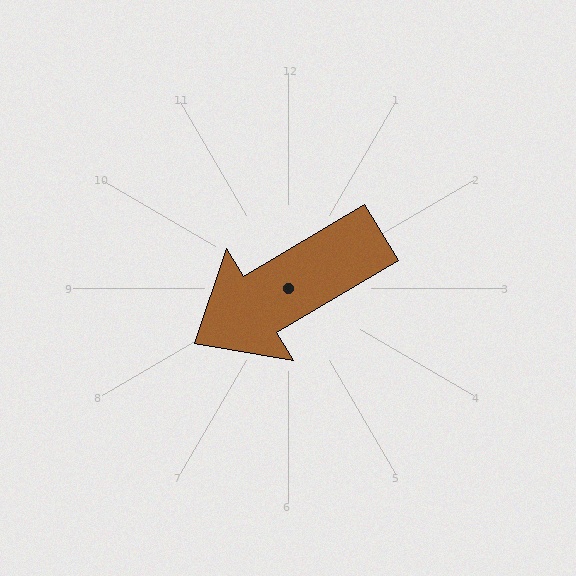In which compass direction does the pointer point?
Southwest.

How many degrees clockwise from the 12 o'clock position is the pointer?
Approximately 239 degrees.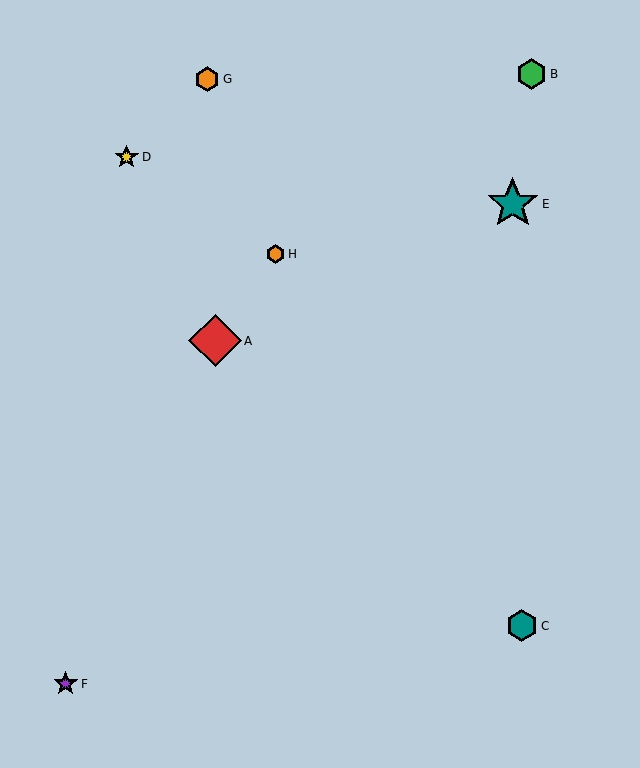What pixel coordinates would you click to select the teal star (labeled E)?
Click at (513, 204) to select the teal star E.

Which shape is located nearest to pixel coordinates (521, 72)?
The green hexagon (labeled B) at (532, 74) is nearest to that location.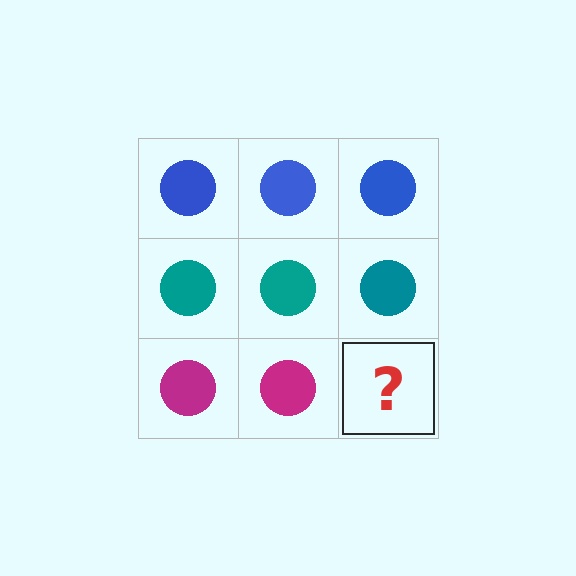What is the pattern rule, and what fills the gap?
The rule is that each row has a consistent color. The gap should be filled with a magenta circle.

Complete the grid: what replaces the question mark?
The question mark should be replaced with a magenta circle.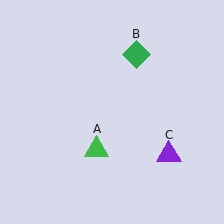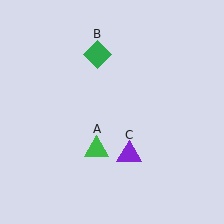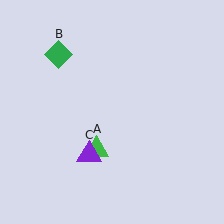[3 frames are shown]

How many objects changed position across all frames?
2 objects changed position: green diamond (object B), purple triangle (object C).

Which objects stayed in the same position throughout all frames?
Green triangle (object A) remained stationary.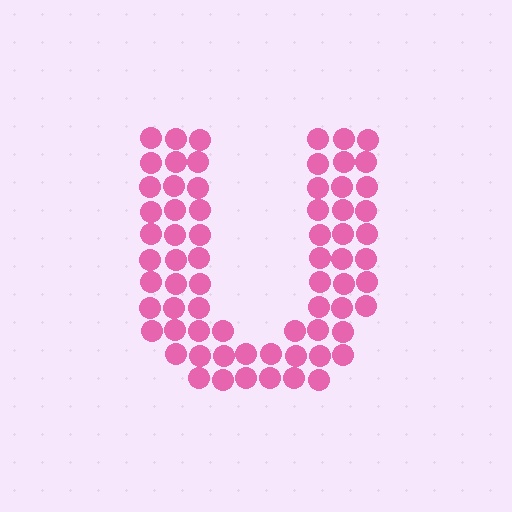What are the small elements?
The small elements are circles.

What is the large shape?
The large shape is the letter U.